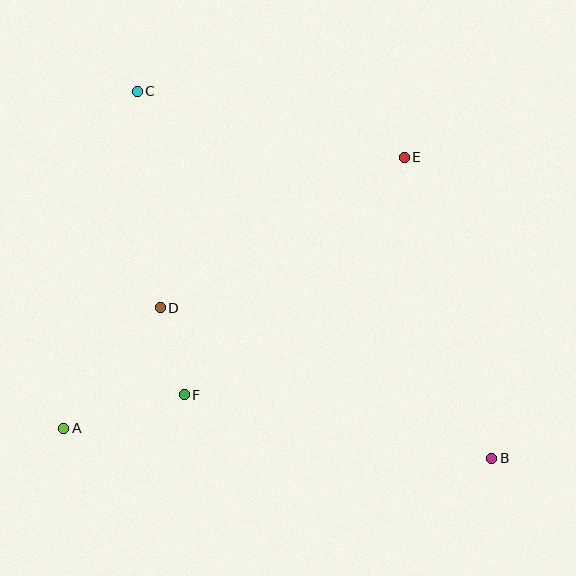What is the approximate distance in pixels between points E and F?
The distance between E and F is approximately 324 pixels.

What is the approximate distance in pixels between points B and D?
The distance between B and D is approximately 364 pixels.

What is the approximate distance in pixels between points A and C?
The distance between A and C is approximately 345 pixels.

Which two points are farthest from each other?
Points B and C are farthest from each other.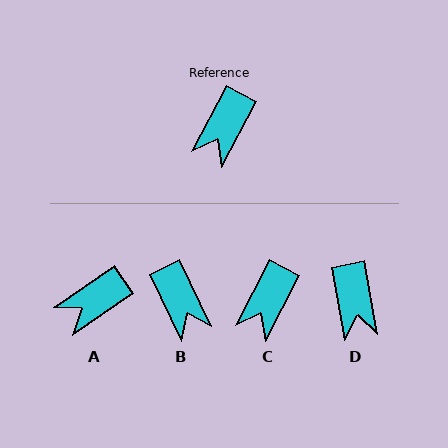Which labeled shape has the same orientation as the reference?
C.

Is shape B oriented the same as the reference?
No, it is off by about 54 degrees.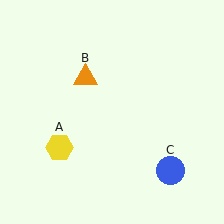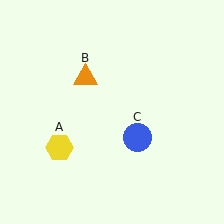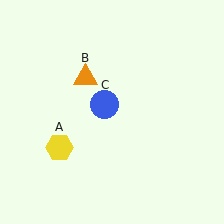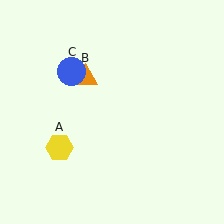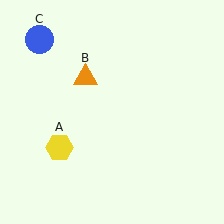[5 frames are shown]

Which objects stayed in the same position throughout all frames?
Yellow hexagon (object A) and orange triangle (object B) remained stationary.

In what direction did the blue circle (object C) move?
The blue circle (object C) moved up and to the left.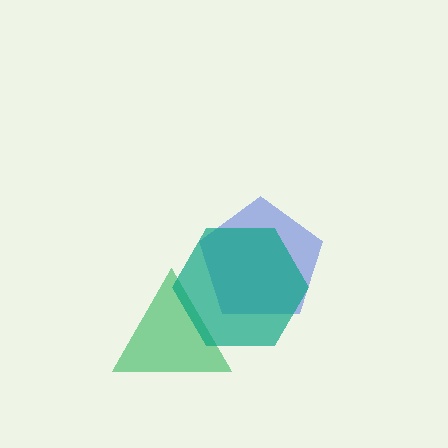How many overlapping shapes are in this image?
There are 3 overlapping shapes in the image.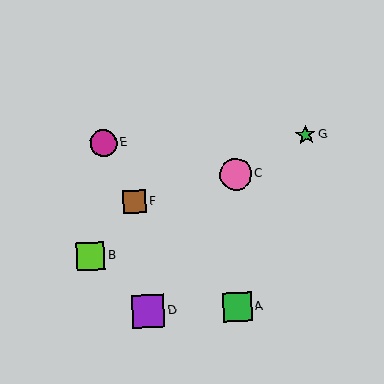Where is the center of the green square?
The center of the green square is at (237, 307).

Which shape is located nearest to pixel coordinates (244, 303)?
The green square (labeled A) at (237, 307) is nearest to that location.